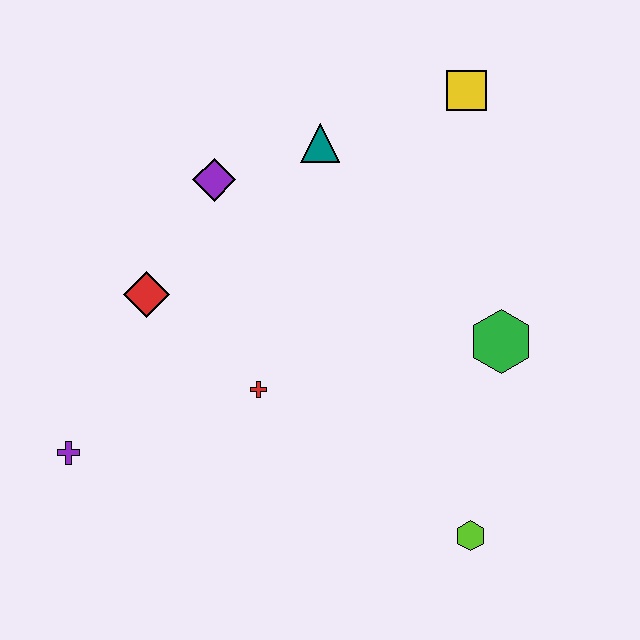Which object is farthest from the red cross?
The yellow square is farthest from the red cross.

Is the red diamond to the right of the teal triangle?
No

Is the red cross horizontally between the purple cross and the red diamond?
No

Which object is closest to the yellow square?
The teal triangle is closest to the yellow square.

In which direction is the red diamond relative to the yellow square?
The red diamond is to the left of the yellow square.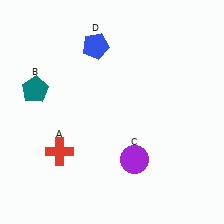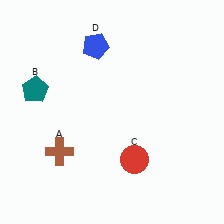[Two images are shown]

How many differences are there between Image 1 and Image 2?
There are 2 differences between the two images.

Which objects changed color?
A changed from red to brown. C changed from purple to red.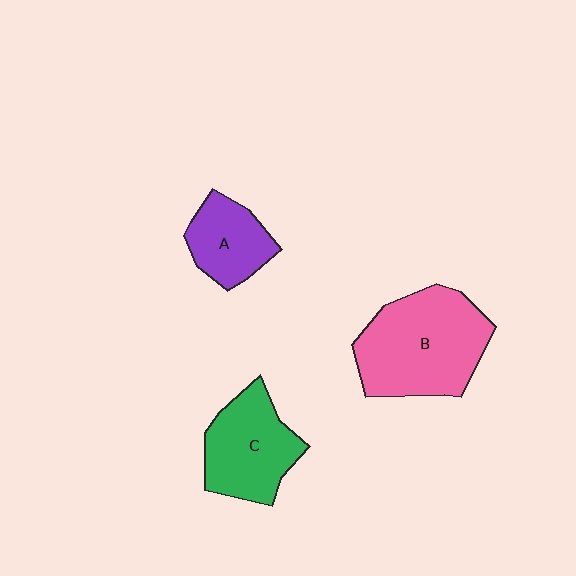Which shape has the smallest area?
Shape A (purple).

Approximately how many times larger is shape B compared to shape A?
Approximately 2.1 times.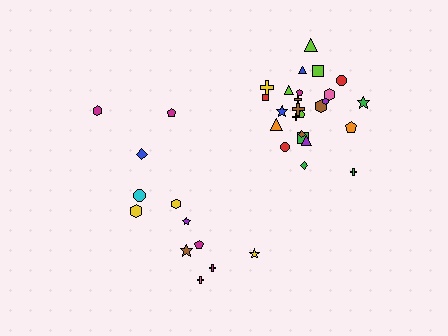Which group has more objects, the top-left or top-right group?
The top-right group.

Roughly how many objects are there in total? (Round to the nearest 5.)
Roughly 35 objects in total.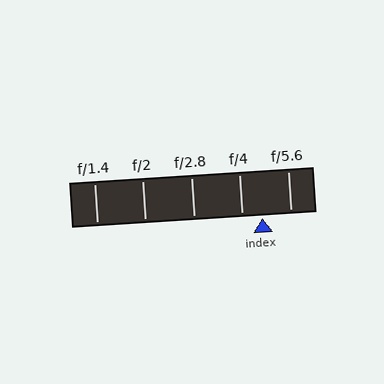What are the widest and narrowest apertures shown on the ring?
The widest aperture shown is f/1.4 and the narrowest is f/5.6.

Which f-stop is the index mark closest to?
The index mark is closest to f/4.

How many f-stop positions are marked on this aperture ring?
There are 5 f-stop positions marked.